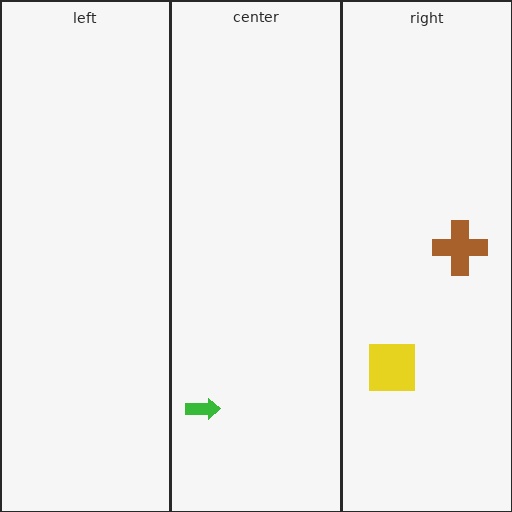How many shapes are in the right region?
2.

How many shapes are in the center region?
1.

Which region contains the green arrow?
The center region.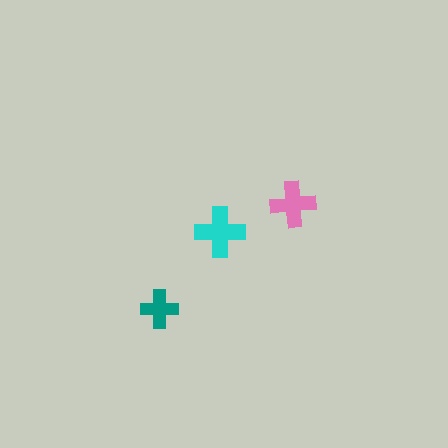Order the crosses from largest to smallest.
the cyan one, the pink one, the teal one.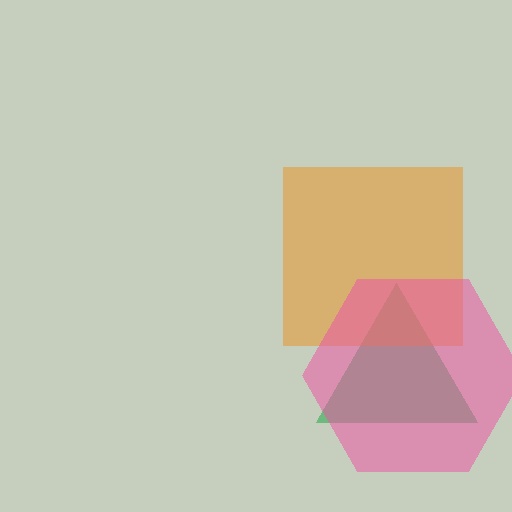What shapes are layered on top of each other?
The layered shapes are: a green triangle, an orange square, a pink hexagon.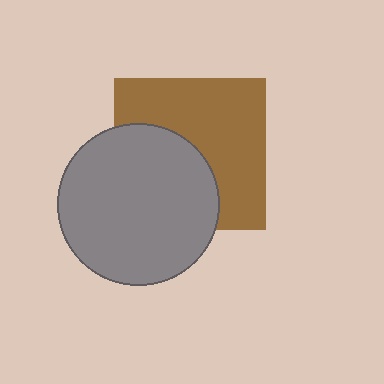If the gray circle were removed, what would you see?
You would see the complete brown square.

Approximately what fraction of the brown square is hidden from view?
Roughly 43% of the brown square is hidden behind the gray circle.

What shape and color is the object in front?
The object in front is a gray circle.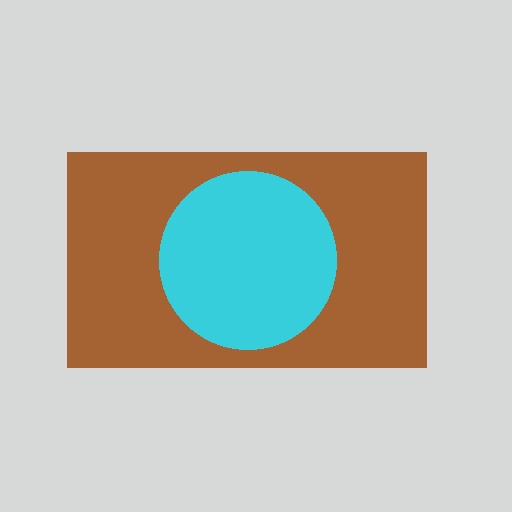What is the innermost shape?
The cyan circle.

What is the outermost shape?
The brown rectangle.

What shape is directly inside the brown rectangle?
The cyan circle.